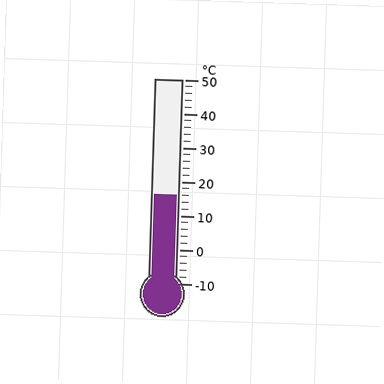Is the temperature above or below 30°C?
The temperature is below 30°C.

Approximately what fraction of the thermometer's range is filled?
The thermometer is filled to approximately 45% of its range.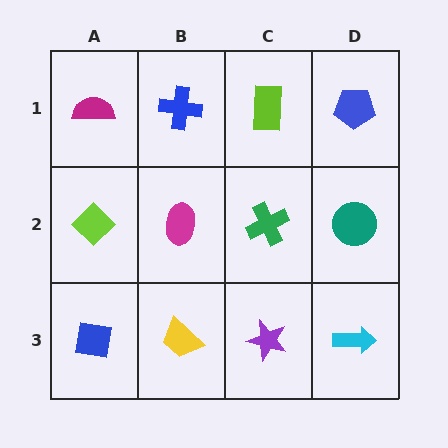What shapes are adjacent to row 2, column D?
A blue pentagon (row 1, column D), a cyan arrow (row 3, column D), a green cross (row 2, column C).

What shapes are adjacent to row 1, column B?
A magenta ellipse (row 2, column B), a magenta semicircle (row 1, column A), a lime rectangle (row 1, column C).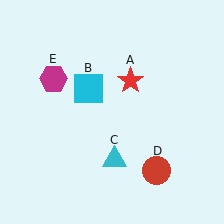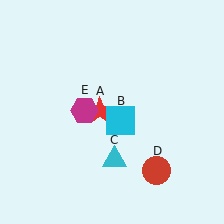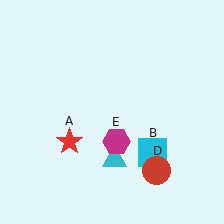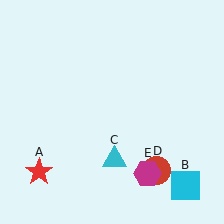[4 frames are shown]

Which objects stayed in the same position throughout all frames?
Cyan triangle (object C) and red circle (object D) remained stationary.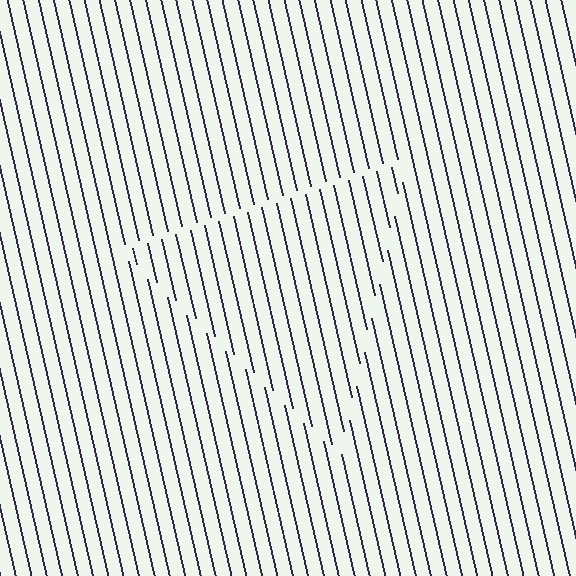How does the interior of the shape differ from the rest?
The interior of the shape contains the same grating, shifted by half a period — the contour is defined by the phase discontinuity where line-ends from the inner and outer gratings abut.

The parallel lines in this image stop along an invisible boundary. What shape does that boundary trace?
An illusory triangle. The interior of the shape contains the same grating, shifted by half a period — the contour is defined by the phase discontinuity where line-ends from the inner and outer gratings abut.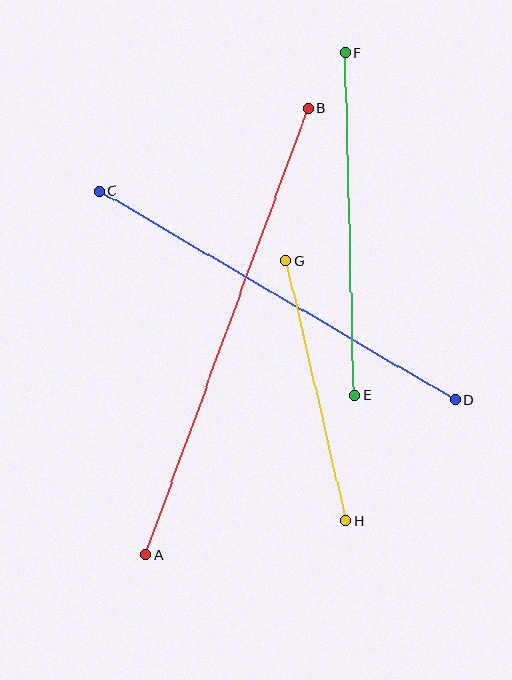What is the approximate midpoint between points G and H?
The midpoint is at approximately (316, 391) pixels.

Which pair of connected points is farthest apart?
Points A and B are farthest apart.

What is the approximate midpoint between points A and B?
The midpoint is at approximately (227, 332) pixels.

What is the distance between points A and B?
The distance is approximately 475 pixels.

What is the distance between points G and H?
The distance is approximately 267 pixels.